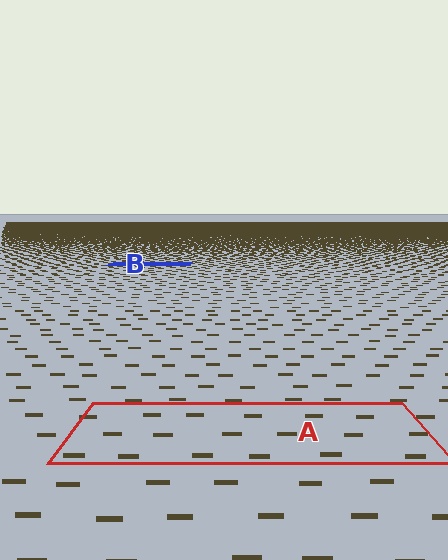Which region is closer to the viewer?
Region A is closer. The texture elements there are larger and more spread out.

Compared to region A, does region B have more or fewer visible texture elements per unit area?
Region B has more texture elements per unit area — they are packed more densely because it is farther away.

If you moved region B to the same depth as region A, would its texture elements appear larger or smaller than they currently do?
They would appear larger. At a closer depth, the same texture elements are projected at a bigger on-screen size.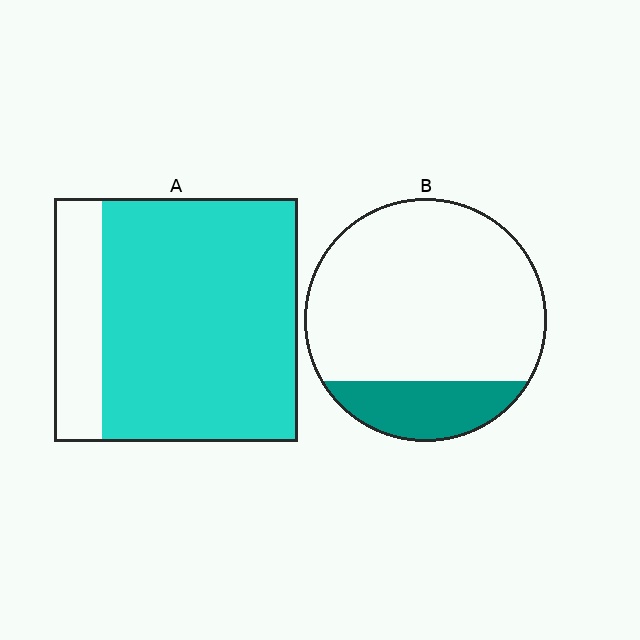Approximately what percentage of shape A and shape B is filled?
A is approximately 80% and B is approximately 20%.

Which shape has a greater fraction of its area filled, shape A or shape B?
Shape A.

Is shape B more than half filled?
No.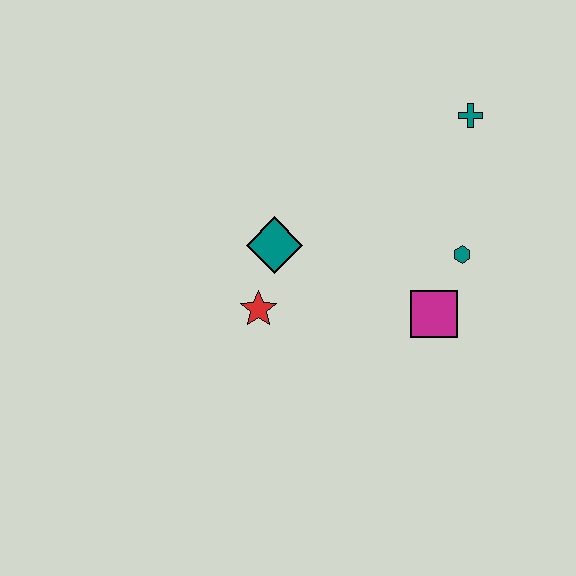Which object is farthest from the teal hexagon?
The red star is farthest from the teal hexagon.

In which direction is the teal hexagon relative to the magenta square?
The teal hexagon is above the magenta square.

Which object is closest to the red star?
The teal diamond is closest to the red star.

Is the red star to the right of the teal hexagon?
No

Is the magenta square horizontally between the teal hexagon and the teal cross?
No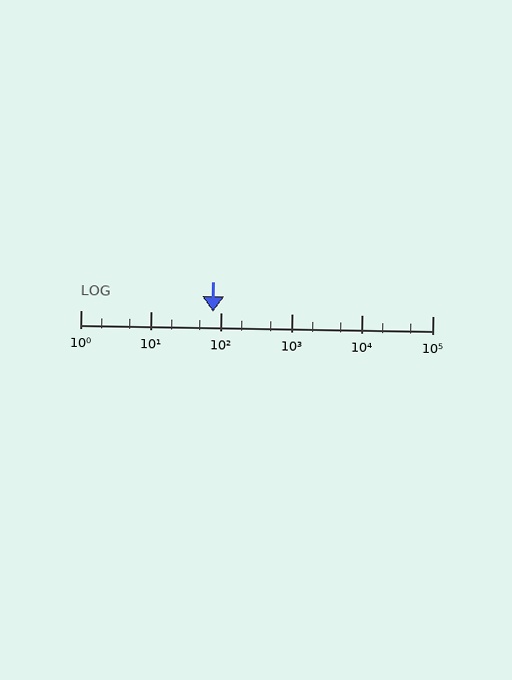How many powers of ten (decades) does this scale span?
The scale spans 5 decades, from 1 to 100000.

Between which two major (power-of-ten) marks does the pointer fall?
The pointer is between 10 and 100.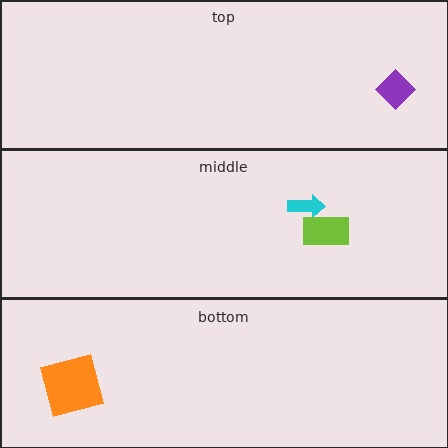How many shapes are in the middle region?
2.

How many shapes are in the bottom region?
1.